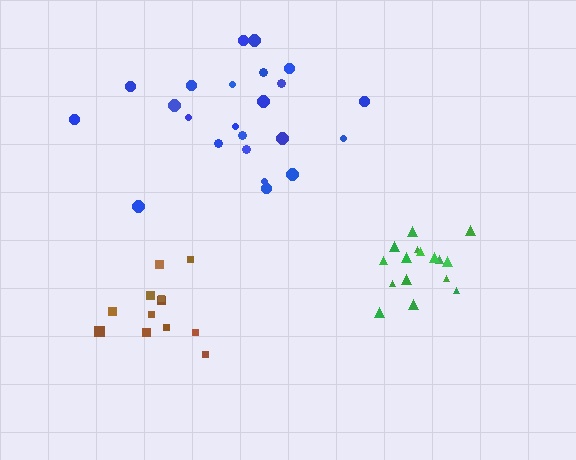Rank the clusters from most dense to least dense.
green, brown, blue.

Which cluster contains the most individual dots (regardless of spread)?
Blue (25).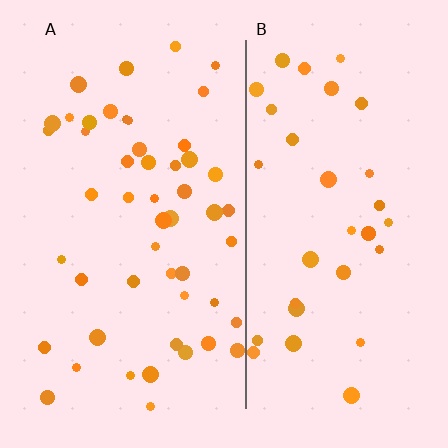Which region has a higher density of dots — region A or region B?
A (the left).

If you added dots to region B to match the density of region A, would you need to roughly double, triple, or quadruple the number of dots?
Approximately double.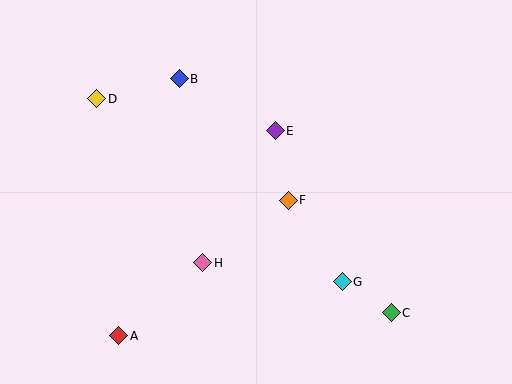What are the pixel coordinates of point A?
Point A is at (119, 336).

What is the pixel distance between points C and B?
The distance between C and B is 316 pixels.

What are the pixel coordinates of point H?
Point H is at (203, 263).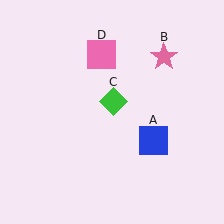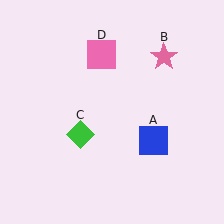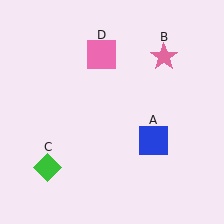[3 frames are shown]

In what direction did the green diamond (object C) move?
The green diamond (object C) moved down and to the left.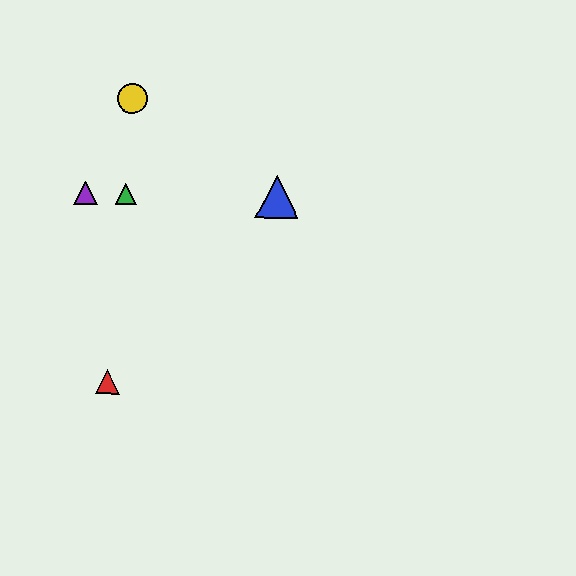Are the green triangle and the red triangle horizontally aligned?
No, the green triangle is at y≈194 and the red triangle is at y≈382.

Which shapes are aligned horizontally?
The blue triangle, the green triangle, the purple triangle are aligned horizontally.